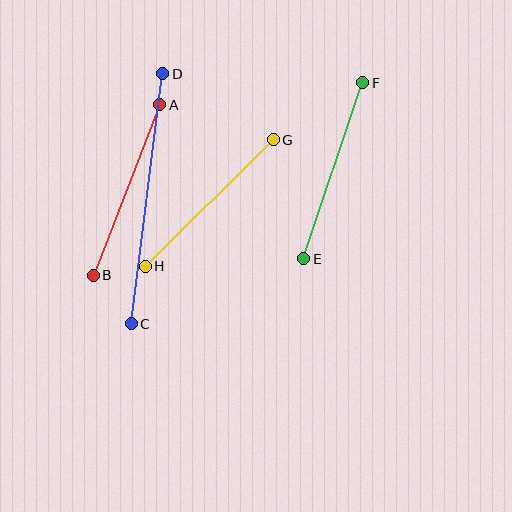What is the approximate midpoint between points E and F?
The midpoint is at approximately (333, 171) pixels.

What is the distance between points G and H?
The distance is approximately 180 pixels.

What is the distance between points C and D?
The distance is approximately 252 pixels.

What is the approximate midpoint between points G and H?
The midpoint is at approximately (209, 203) pixels.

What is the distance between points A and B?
The distance is approximately 183 pixels.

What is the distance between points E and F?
The distance is approximately 185 pixels.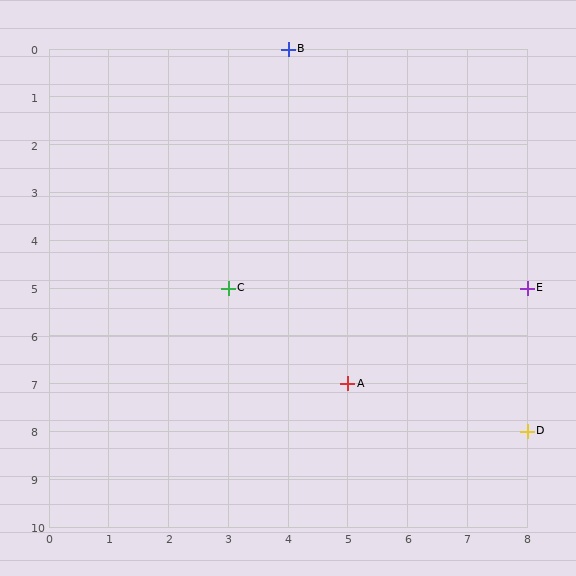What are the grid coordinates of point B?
Point B is at grid coordinates (4, 0).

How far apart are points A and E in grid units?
Points A and E are 3 columns and 2 rows apart (about 3.6 grid units diagonally).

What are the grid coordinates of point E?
Point E is at grid coordinates (8, 5).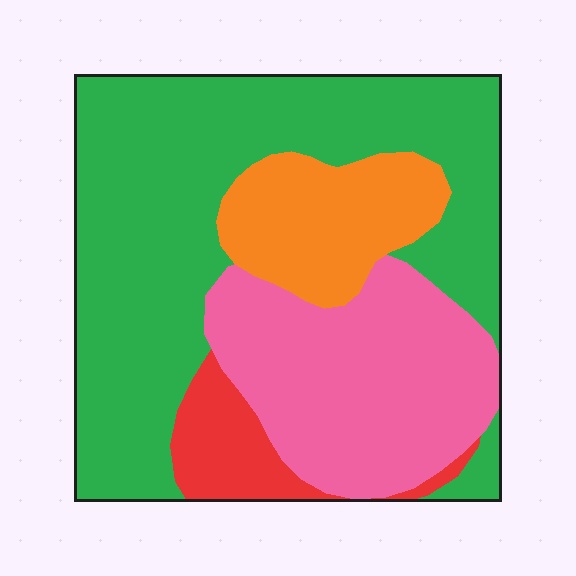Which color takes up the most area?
Green, at roughly 50%.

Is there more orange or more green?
Green.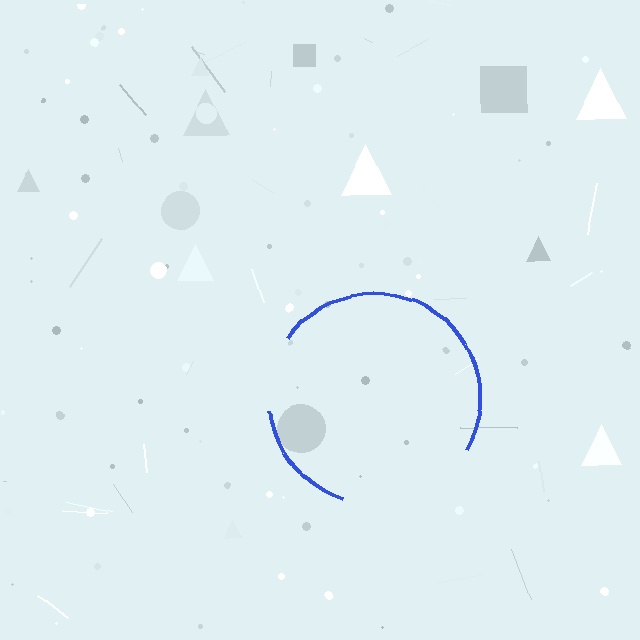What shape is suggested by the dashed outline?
The dashed outline suggests a circle.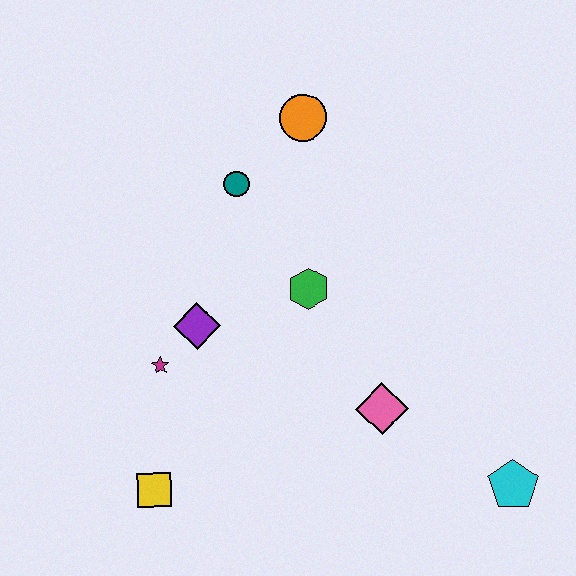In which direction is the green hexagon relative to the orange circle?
The green hexagon is below the orange circle.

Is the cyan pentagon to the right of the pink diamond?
Yes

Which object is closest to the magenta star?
The purple diamond is closest to the magenta star.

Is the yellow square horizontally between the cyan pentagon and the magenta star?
No